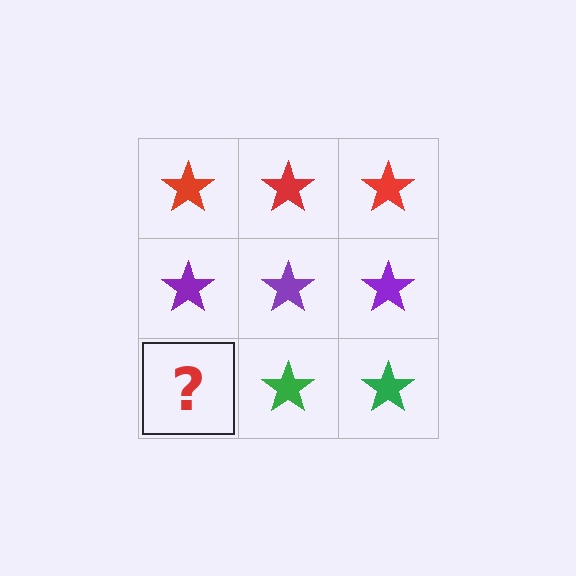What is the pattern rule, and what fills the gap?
The rule is that each row has a consistent color. The gap should be filled with a green star.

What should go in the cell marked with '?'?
The missing cell should contain a green star.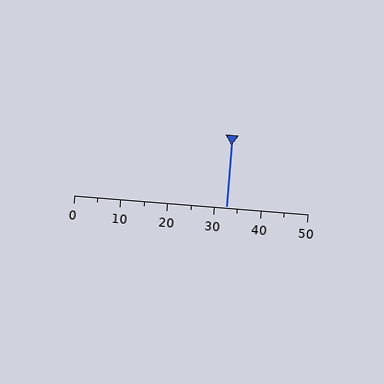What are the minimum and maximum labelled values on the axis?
The axis runs from 0 to 50.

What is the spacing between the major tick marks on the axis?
The major ticks are spaced 10 apart.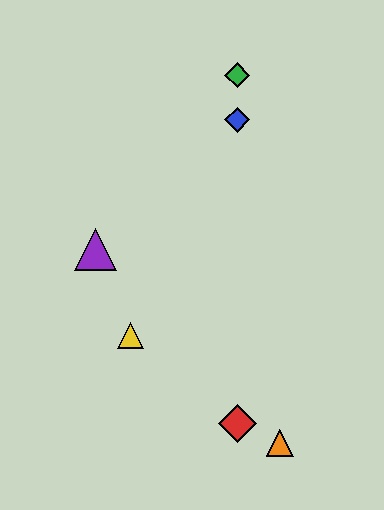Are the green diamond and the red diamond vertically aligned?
Yes, both are at x≈237.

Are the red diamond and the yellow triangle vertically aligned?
No, the red diamond is at x≈237 and the yellow triangle is at x≈130.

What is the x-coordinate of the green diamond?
The green diamond is at x≈237.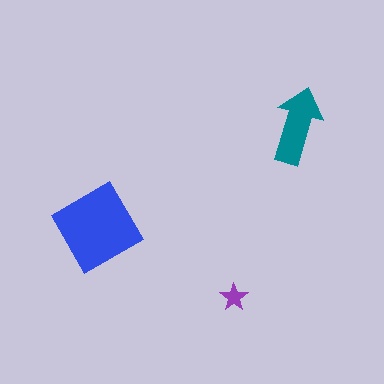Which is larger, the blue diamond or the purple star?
The blue diamond.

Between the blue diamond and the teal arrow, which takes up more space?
The blue diamond.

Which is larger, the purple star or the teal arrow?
The teal arrow.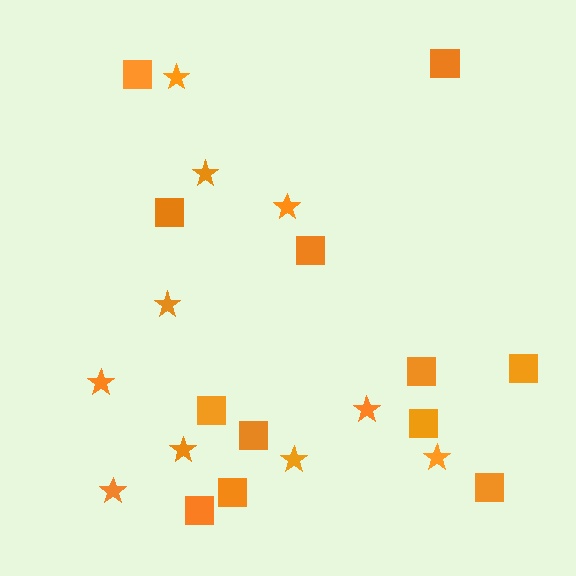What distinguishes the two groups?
There are 2 groups: one group of stars (10) and one group of squares (12).